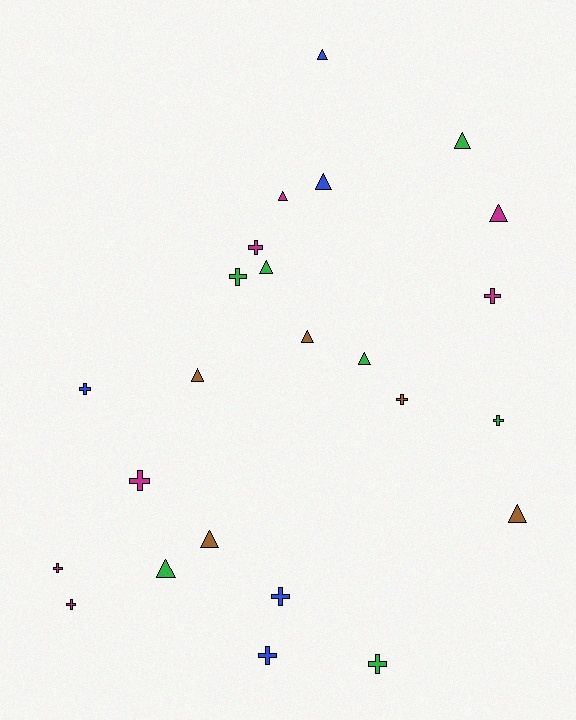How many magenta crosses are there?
There are 5 magenta crosses.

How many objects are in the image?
There are 24 objects.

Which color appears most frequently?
Green, with 7 objects.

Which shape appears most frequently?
Cross, with 12 objects.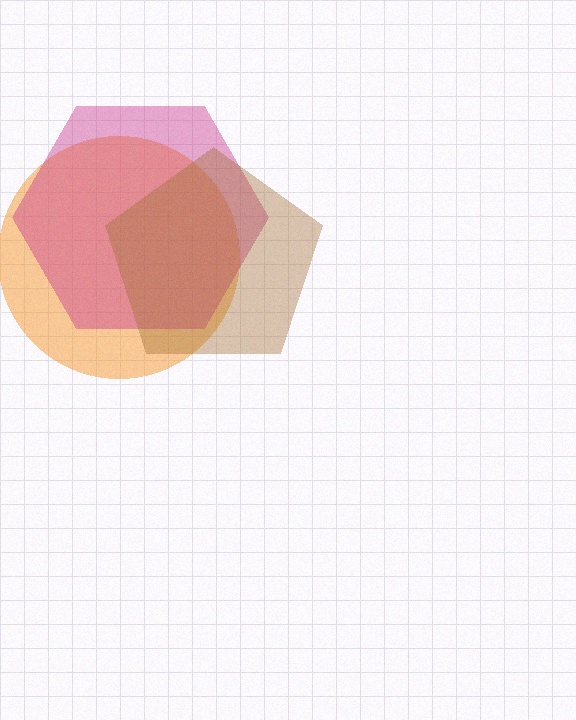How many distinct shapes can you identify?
There are 3 distinct shapes: an orange circle, a magenta hexagon, a brown pentagon.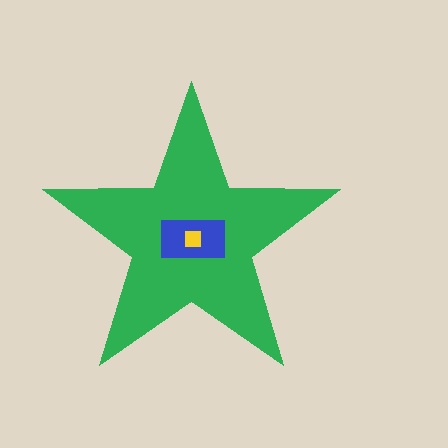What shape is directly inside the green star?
The blue rectangle.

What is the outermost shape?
The green star.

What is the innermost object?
The yellow square.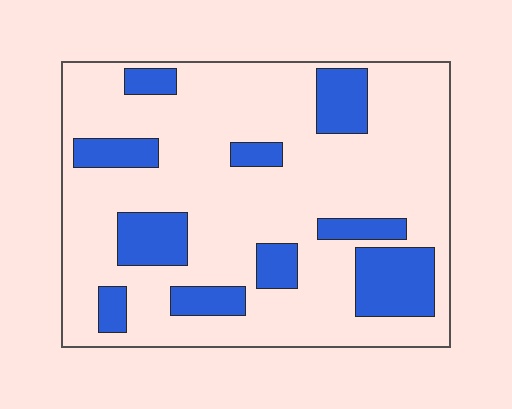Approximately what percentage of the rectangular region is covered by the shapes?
Approximately 25%.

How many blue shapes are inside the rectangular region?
10.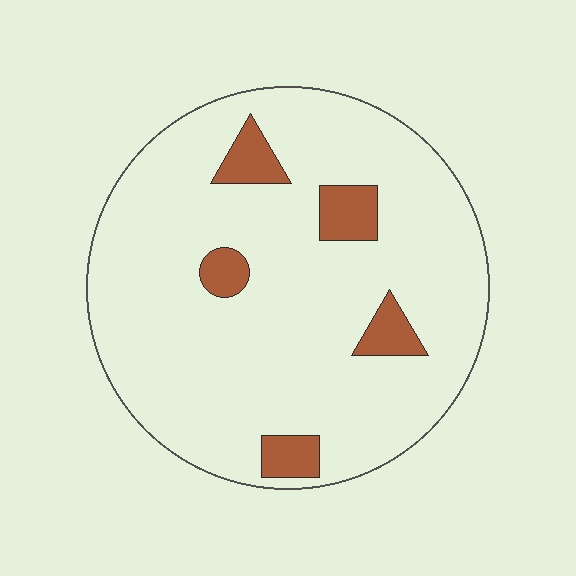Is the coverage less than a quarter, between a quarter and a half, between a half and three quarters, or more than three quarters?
Less than a quarter.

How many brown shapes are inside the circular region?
5.